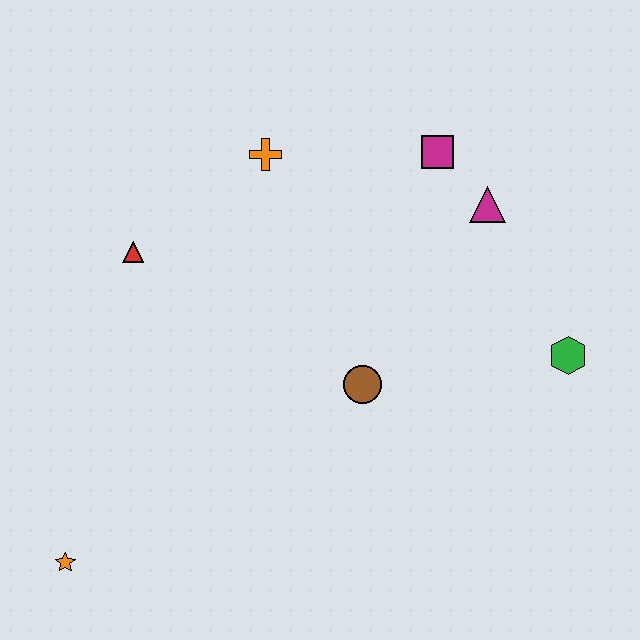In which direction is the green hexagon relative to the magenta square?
The green hexagon is below the magenta square.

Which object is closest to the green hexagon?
The magenta triangle is closest to the green hexagon.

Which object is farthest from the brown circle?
The orange star is farthest from the brown circle.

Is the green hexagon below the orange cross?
Yes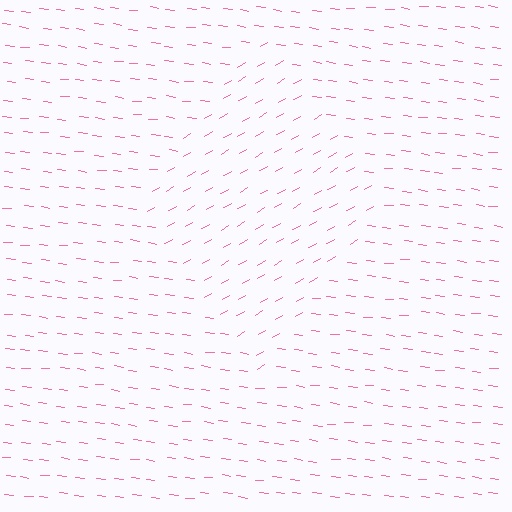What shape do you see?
I see a diamond.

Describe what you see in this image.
The image is filled with small pink line segments. A diamond region in the image has lines oriented differently from the surrounding lines, creating a visible texture boundary.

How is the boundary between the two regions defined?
The boundary is defined purely by a change in line orientation (approximately 37 degrees difference). All lines are the same color and thickness.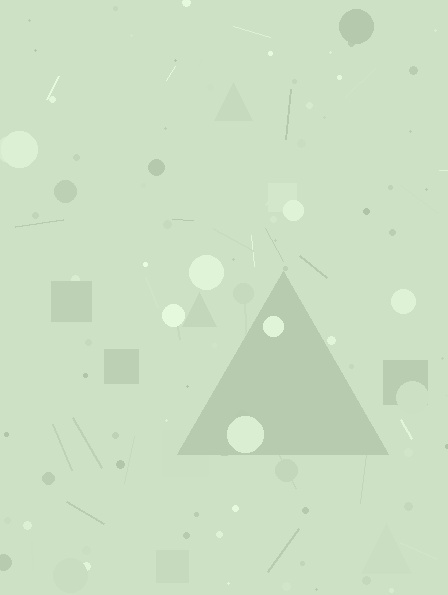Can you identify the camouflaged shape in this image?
The camouflaged shape is a triangle.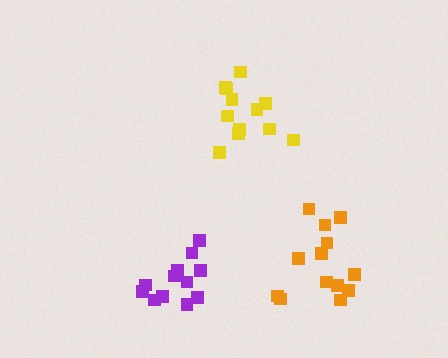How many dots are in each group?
Group 1: 12 dots, Group 2: 13 dots, Group 3: 12 dots (37 total).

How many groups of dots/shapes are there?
There are 3 groups.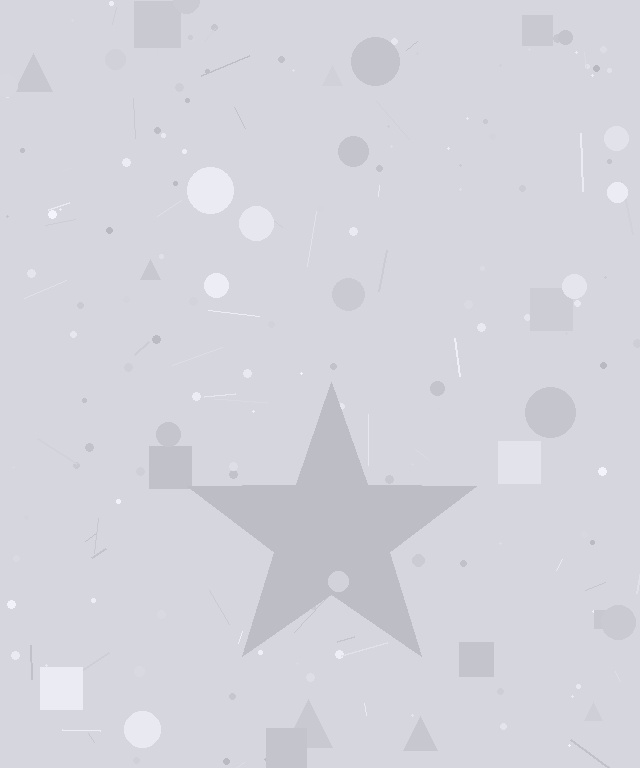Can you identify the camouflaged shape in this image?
The camouflaged shape is a star.